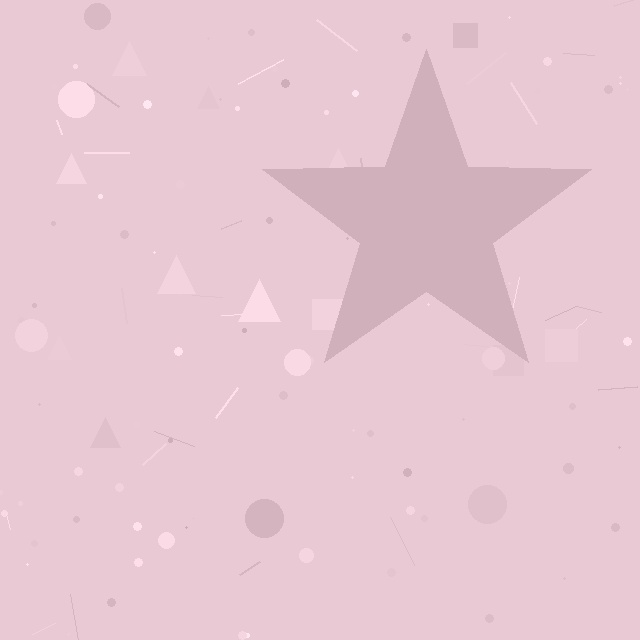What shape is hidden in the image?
A star is hidden in the image.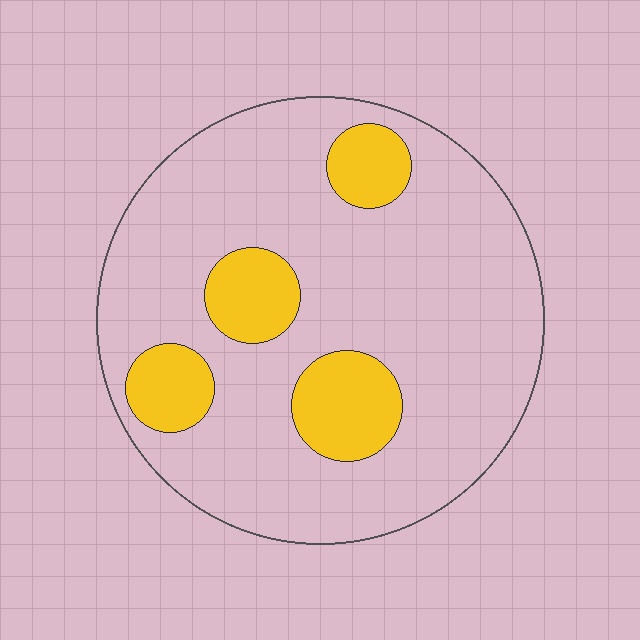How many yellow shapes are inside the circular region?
4.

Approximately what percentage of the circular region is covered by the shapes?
Approximately 20%.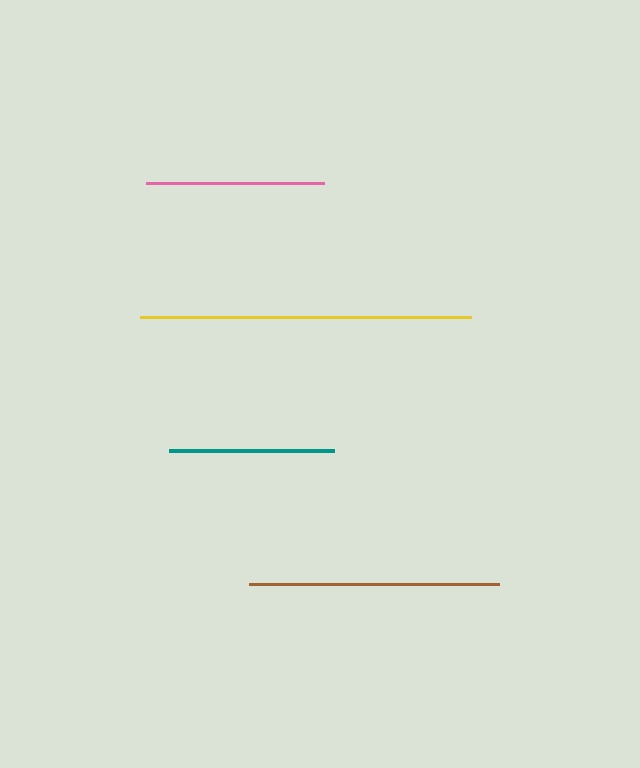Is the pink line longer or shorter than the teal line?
The pink line is longer than the teal line.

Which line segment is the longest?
The yellow line is the longest at approximately 332 pixels.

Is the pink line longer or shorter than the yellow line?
The yellow line is longer than the pink line.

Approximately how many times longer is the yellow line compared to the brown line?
The yellow line is approximately 1.3 times the length of the brown line.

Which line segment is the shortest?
The teal line is the shortest at approximately 165 pixels.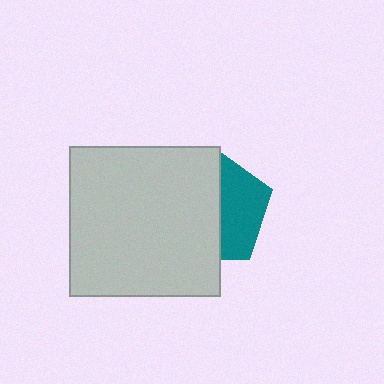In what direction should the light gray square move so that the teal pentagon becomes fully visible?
The light gray square should move left. That is the shortest direction to clear the overlap and leave the teal pentagon fully visible.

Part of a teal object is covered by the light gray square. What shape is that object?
It is a pentagon.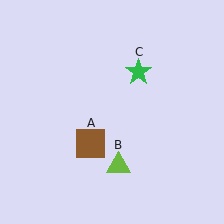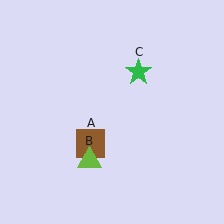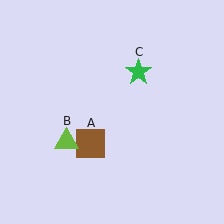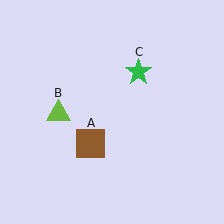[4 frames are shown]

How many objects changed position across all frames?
1 object changed position: lime triangle (object B).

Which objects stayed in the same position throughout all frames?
Brown square (object A) and green star (object C) remained stationary.